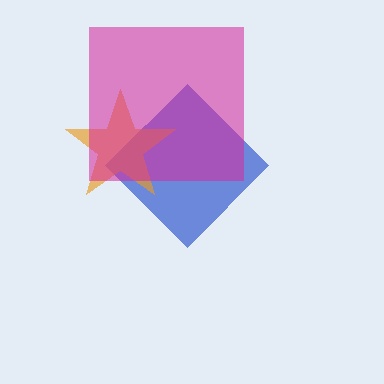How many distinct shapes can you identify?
There are 3 distinct shapes: a blue diamond, an orange star, a magenta square.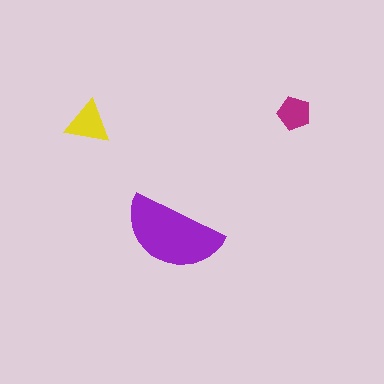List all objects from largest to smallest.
The purple semicircle, the yellow triangle, the magenta pentagon.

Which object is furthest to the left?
The yellow triangle is leftmost.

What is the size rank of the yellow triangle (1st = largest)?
2nd.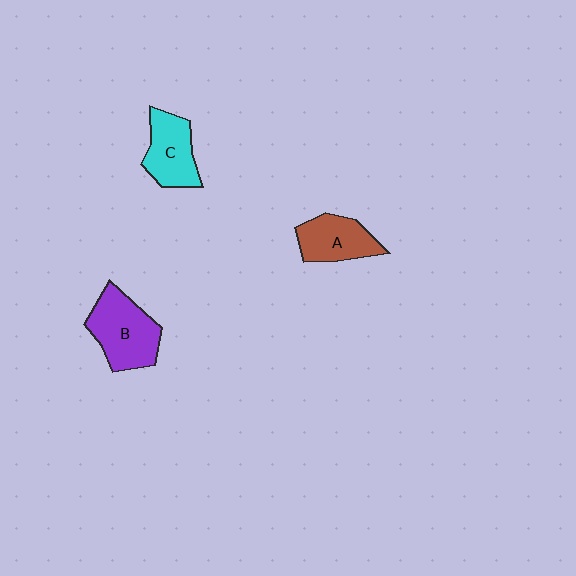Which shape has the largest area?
Shape B (purple).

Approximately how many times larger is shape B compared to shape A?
Approximately 1.3 times.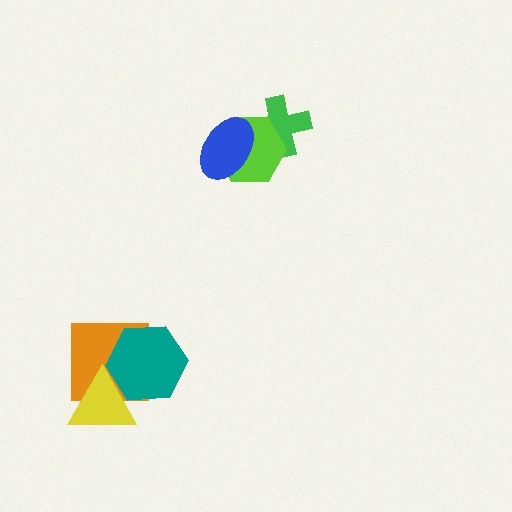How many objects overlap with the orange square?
2 objects overlap with the orange square.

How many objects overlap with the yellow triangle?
2 objects overlap with the yellow triangle.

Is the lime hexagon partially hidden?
Yes, it is partially covered by another shape.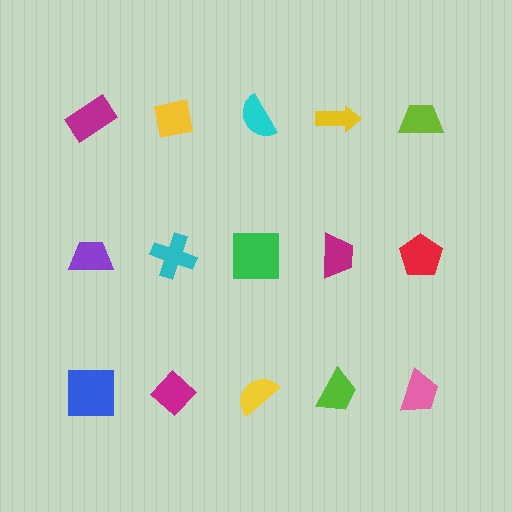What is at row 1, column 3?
A cyan semicircle.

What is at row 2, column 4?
A magenta trapezoid.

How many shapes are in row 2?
5 shapes.